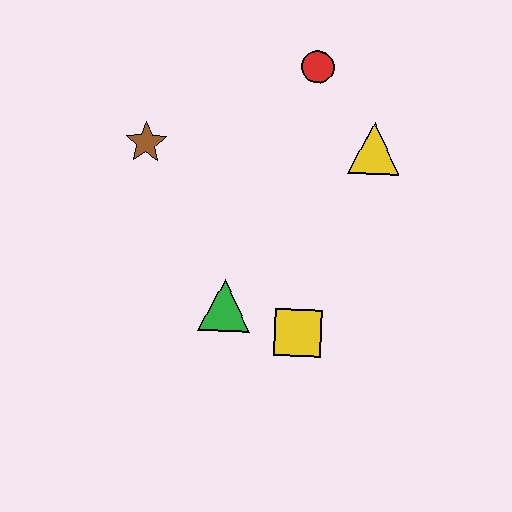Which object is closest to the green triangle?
The yellow square is closest to the green triangle.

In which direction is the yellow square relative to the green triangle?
The yellow square is to the right of the green triangle.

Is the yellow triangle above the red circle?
No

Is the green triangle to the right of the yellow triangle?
No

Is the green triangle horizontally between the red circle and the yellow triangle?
No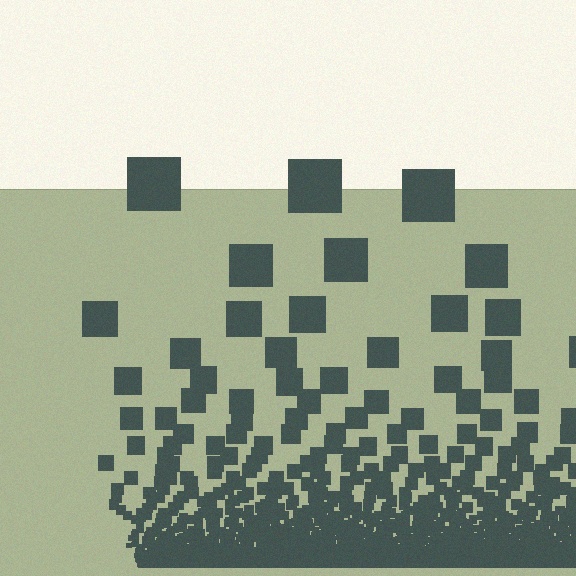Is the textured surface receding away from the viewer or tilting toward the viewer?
The surface appears to tilt toward the viewer. Texture elements get larger and sparser toward the top.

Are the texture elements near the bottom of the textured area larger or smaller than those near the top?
Smaller. The gradient is inverted — elements near the bottom are smaller and denser.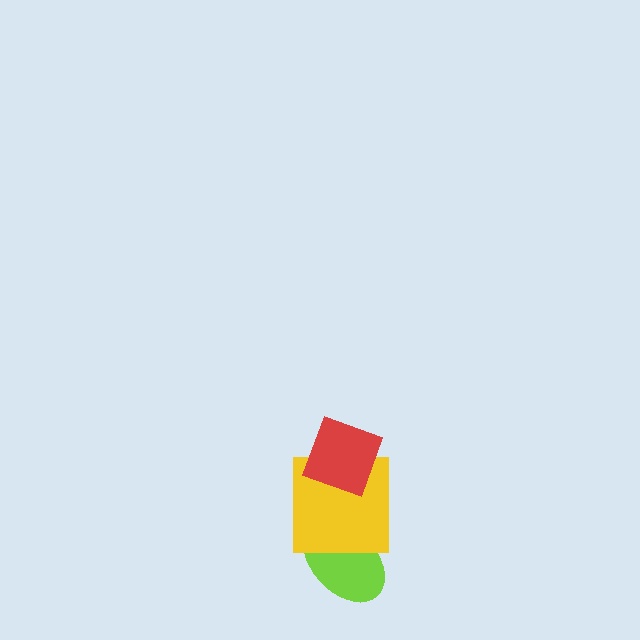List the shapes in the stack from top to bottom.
From top to bottom: the red diamond, the yellow square, the lime ellipse.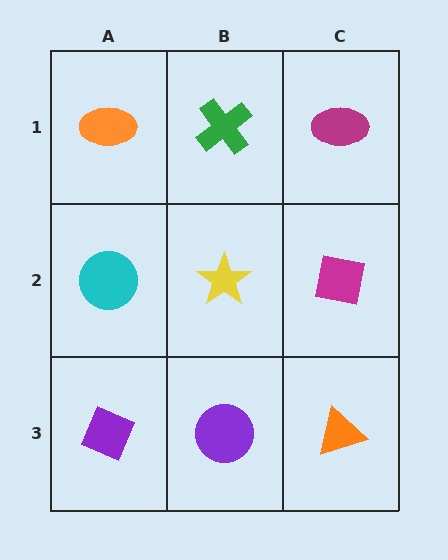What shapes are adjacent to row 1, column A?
A cyan circle (row 2, column A), a green cross (row 1, column B).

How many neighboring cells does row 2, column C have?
3.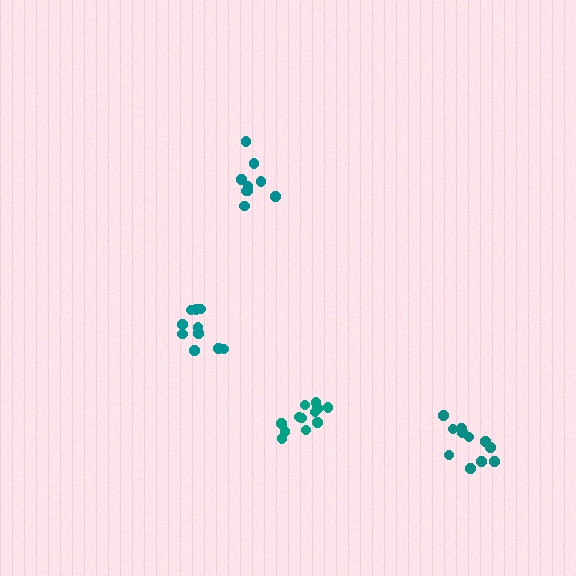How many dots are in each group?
Group 1: 10 dots, Group 2: 11 dots, Group 3: 13 dots, Group 4: 9 dots (43 total).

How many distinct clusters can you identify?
There are 4 distinct clusters.